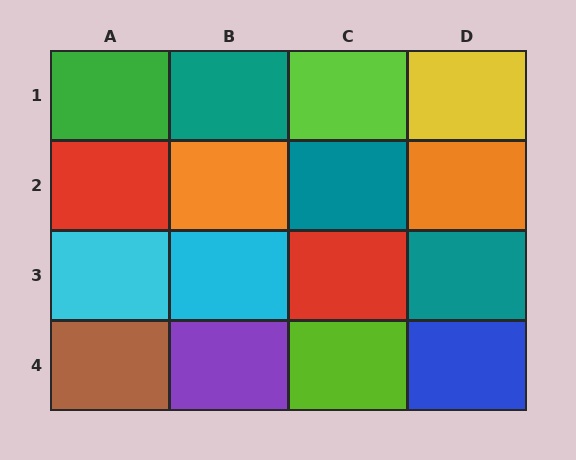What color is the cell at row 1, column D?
Yellow.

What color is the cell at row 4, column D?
Blue.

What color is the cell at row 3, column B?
Cyan.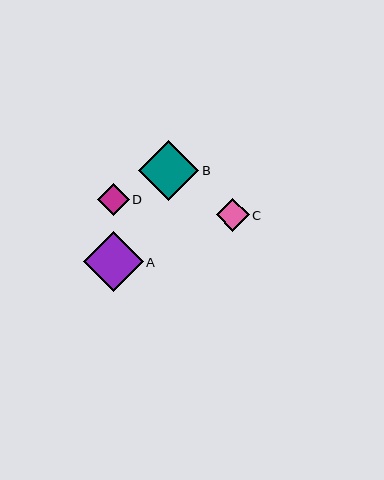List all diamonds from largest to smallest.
From largest to smallest: A, B, C, D.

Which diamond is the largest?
Diamond A is the largest with a size of approximately 60 pixels.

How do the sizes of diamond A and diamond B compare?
Diamond A and diamond B are approximately the same size.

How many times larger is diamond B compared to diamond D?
Diamond B is approximately 1.9 times the size of diamond D.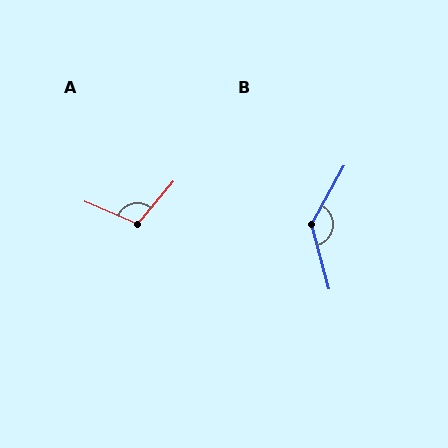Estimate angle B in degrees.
Approximately 135 degrees.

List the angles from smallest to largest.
A (107°), B (135°).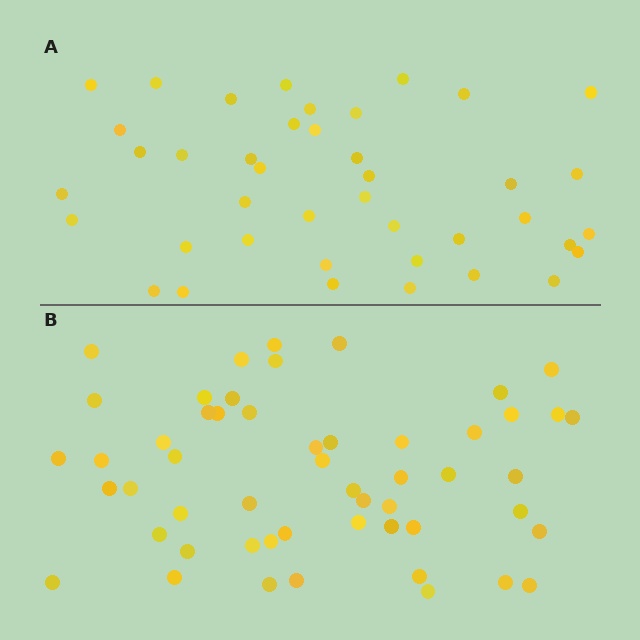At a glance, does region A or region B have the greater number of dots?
Region B (the bottom region) has more dots.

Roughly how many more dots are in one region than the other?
Region B has roughly 12 or so more dots than region A.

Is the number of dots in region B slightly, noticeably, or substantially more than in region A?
Region B has noticeably more, but not dramatically so. The ratio is roughly 1.3 to 1.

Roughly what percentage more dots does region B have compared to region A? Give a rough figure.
About 30% more.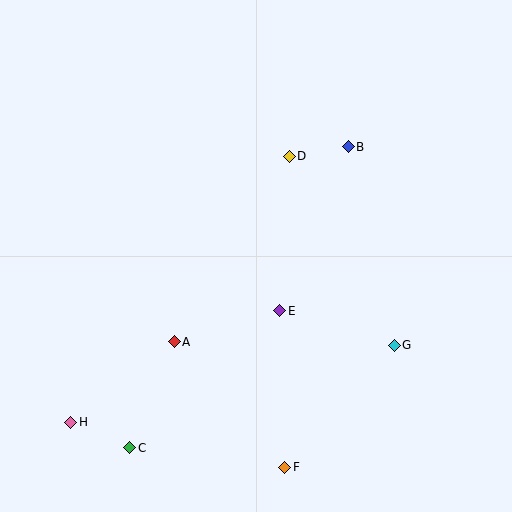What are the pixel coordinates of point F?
Point F is at (285, 467).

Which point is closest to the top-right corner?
Point B is closest to the top-right corner.